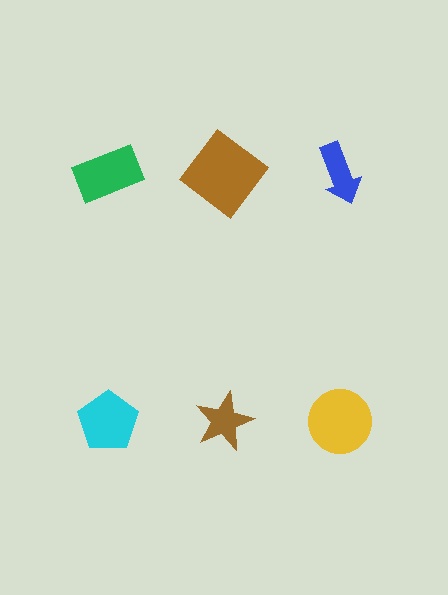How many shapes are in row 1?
3 shapes.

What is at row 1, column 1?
A green rectangle.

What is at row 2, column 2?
A brown star.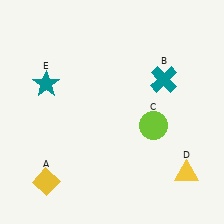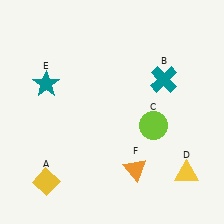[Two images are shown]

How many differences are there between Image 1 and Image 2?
There is 1 difference between the two images.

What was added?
An orange triangle (F) was added in Image 2.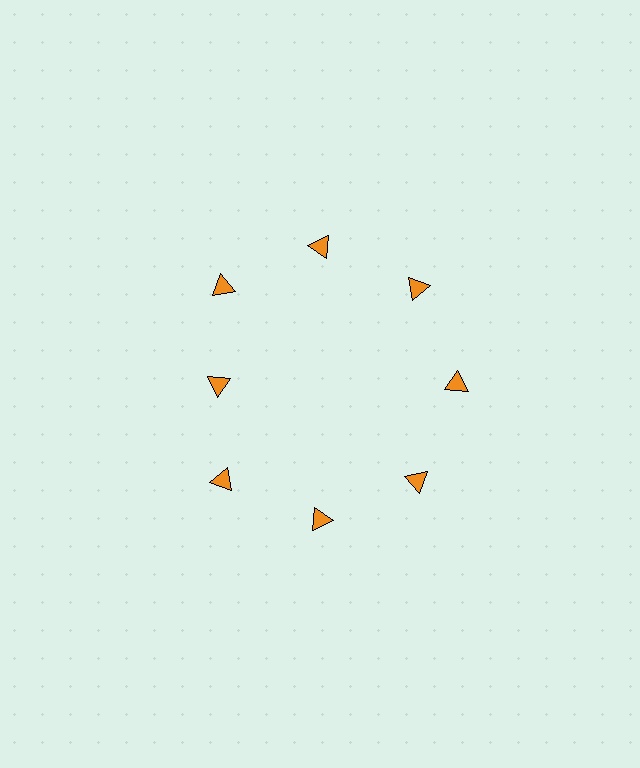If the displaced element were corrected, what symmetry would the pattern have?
It would have 8-fold rotational symmetry — the pattern would map onto itself every 45 degrees.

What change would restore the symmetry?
The symmetry would be restored by moving it outward, back onto the ring so that all 8 triangles sit at equal angles and equal distance from the center.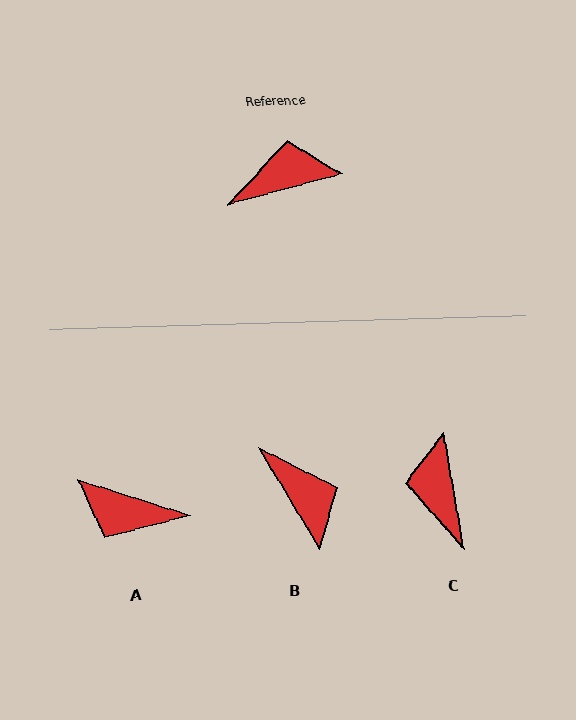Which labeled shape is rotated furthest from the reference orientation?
A, about 147 degrees away.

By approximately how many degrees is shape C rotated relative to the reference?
Approximately 84 degrees counter-clockwise.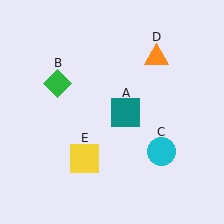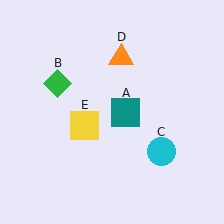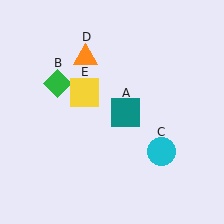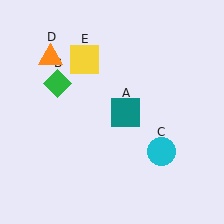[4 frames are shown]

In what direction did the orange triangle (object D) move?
The orange triangle (object D) moved left.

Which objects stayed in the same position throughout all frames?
Teal square (object A) and green diamond (object B) and cyan circle (object C) remained stationary.